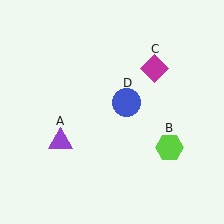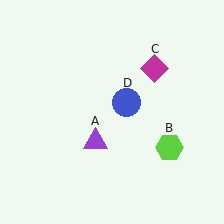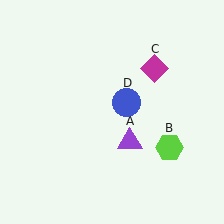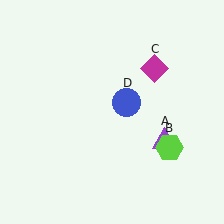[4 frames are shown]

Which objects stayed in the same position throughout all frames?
Lime hexagon (object B) and magenta diamond (object C) and blue circle (object D) remained stationary.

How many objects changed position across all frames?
1 object changed position: purple triangle (object A).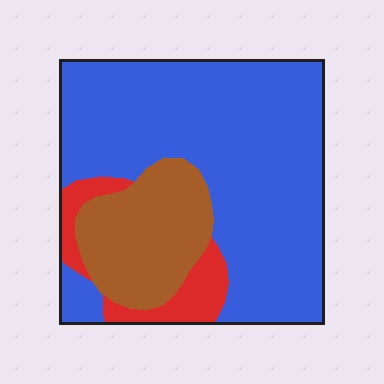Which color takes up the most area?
Blue, at roughly 70%.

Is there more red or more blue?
Blue.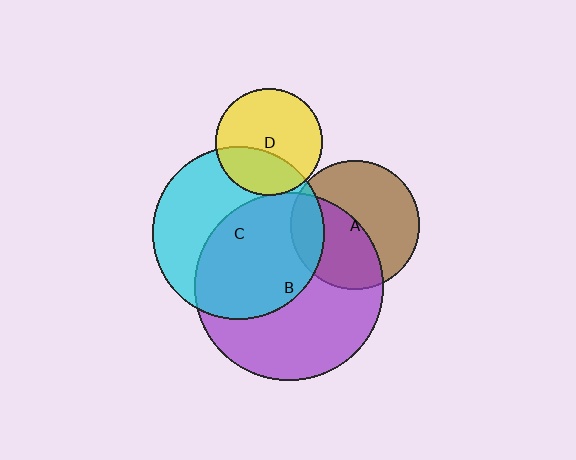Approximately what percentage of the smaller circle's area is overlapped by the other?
Approximately 5%.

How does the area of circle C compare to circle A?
Approximately 1.8 times.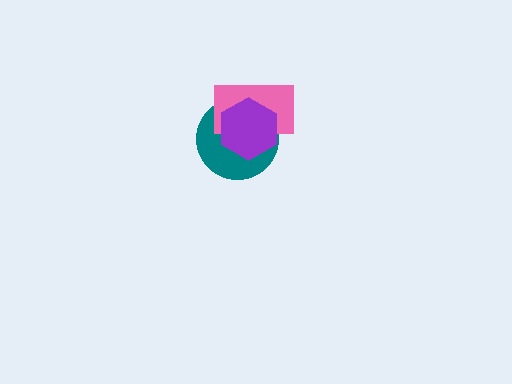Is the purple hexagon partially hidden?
No, no other shape covers it.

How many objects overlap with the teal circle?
2 objects overlap with the teal circle.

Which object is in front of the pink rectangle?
The purple hexagon is in front of the pink rectangle.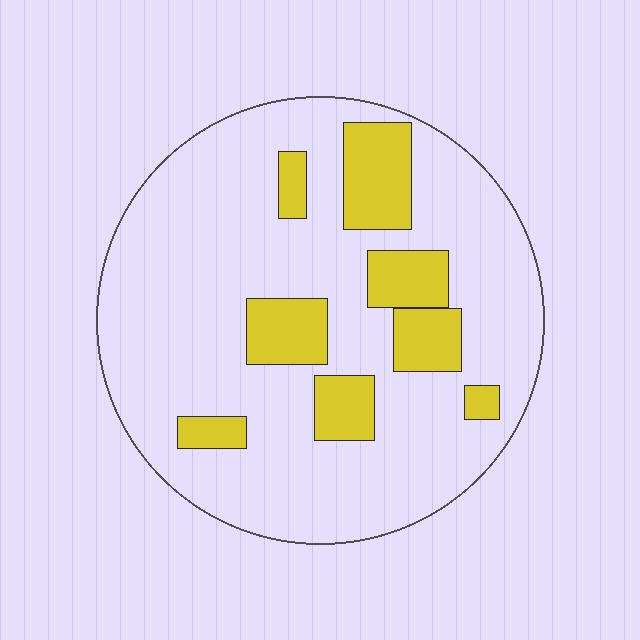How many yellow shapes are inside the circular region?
8.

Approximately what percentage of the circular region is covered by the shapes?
Approximately 20%.